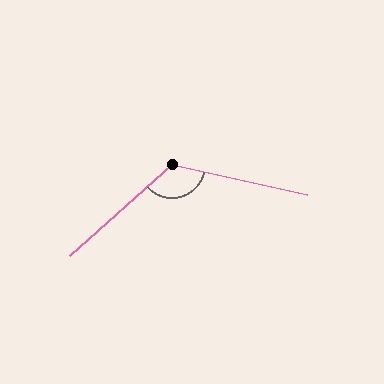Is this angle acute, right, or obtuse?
It is obtuse.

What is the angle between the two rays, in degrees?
Approximately 126 degrees.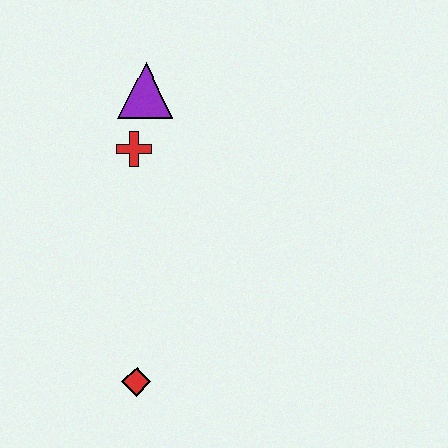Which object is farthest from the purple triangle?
The red diamond is farthest from the purple triangle.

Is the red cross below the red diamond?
No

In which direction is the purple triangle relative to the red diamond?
The purple triangle is above the red diamond.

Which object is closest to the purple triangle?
The red cross is closest to the purple triangle.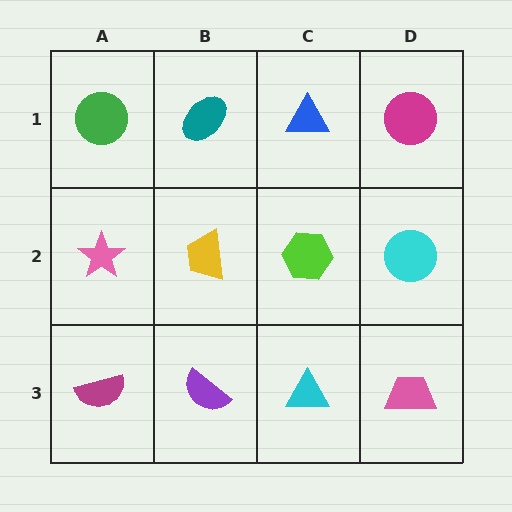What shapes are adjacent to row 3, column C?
A lime hexagon (row 2, column C), a purple semicircle (row 3, column B), a pink trapezoid (row 3, column D).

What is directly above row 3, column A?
A pink star.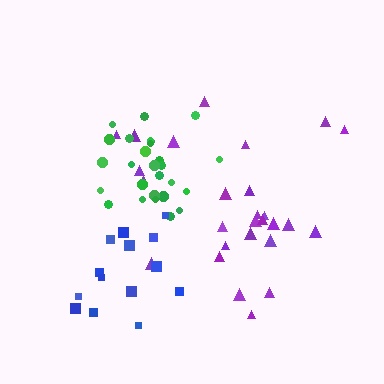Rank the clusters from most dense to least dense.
green, blue, purple.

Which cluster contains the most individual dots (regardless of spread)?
Purple (27).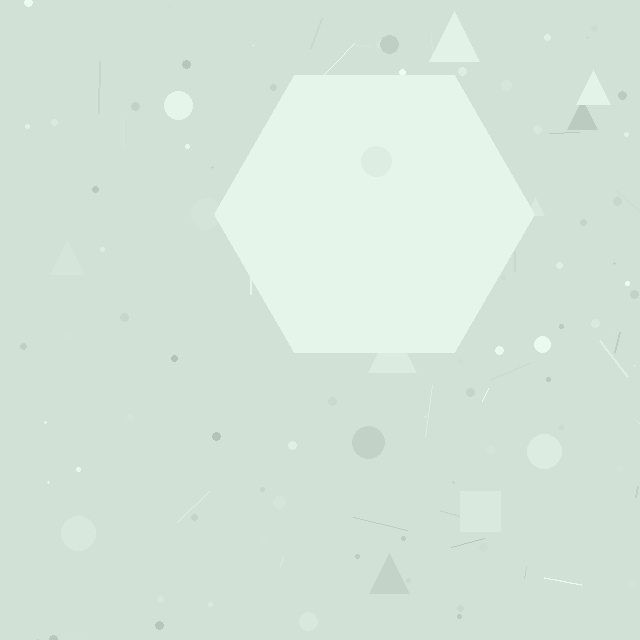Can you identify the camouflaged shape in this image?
The camouflaged shape is a hexagon.